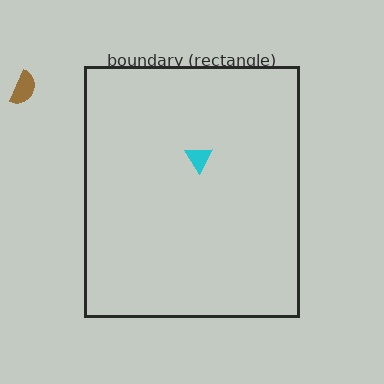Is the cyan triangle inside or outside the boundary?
Inside.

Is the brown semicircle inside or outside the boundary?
Outside.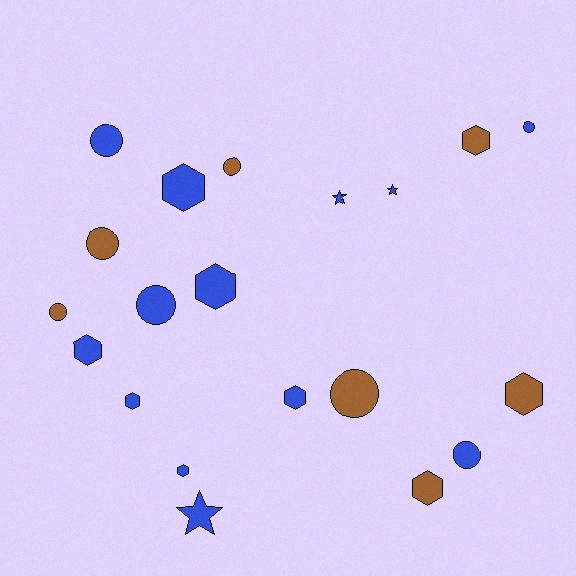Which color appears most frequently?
Blue, with 13 objects.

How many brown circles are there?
There are 4 brown circles.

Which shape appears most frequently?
Hexagon, with 9 objects.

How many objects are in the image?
There are 20 objects.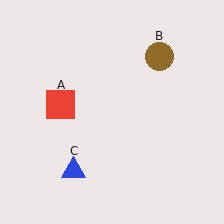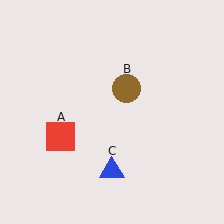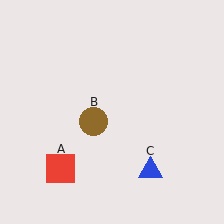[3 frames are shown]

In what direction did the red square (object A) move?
The red square (object A) moved down.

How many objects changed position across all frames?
3 objects changed position: red square (object A), brown circle (object B), blue triangle (object C).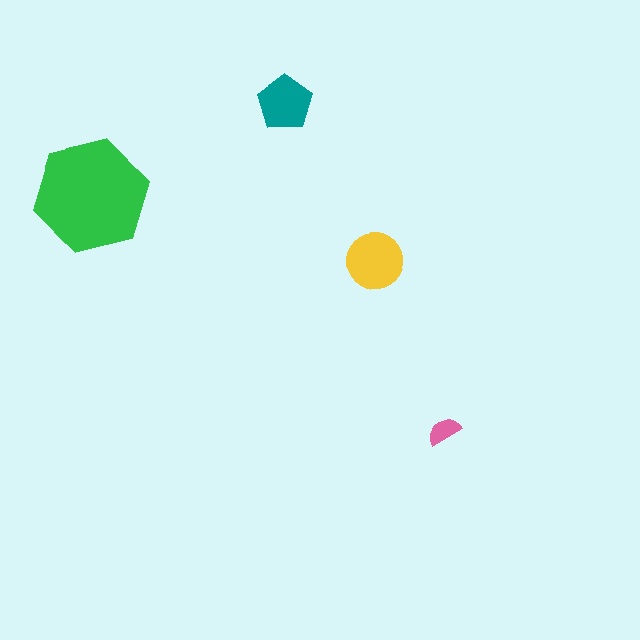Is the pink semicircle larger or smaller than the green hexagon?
Smaller.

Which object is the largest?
The green hexagon.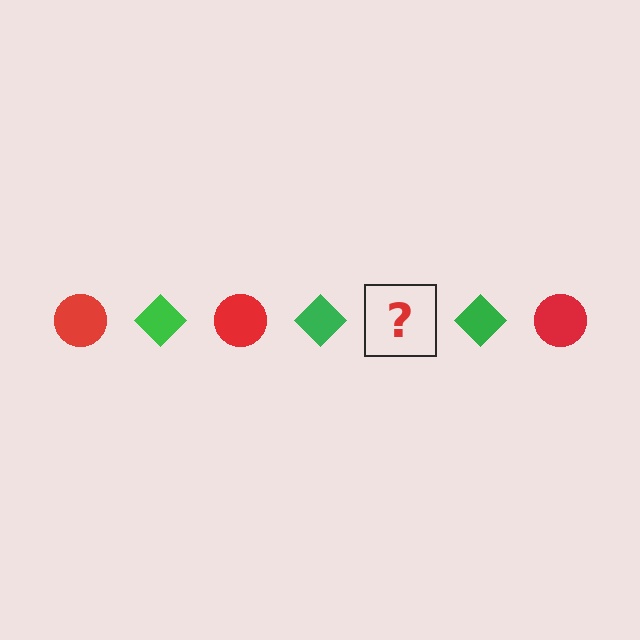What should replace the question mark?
The question mark should be replaced with a red circle.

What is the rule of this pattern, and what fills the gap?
The rule is that the pattern alternates between red circle and green diamond. The gap should be filled with a red circle.